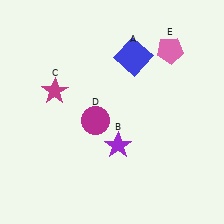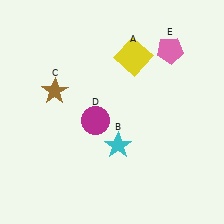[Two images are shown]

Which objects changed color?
A changed from blue to yellow. B changed from purple to cyan. C changed from magenta to brown.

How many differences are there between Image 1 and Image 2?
There are 3 differences between the two images.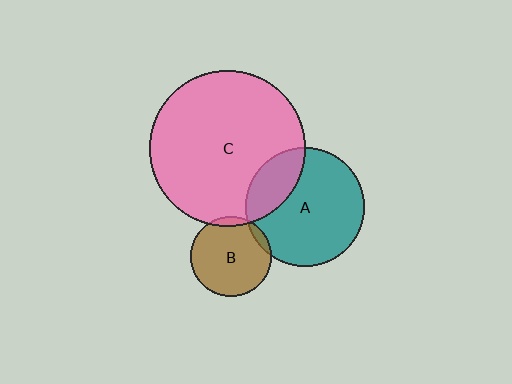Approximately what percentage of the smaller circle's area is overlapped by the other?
Approximately 25%.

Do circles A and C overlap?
Yes.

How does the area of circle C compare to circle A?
Approximately 1.7 times.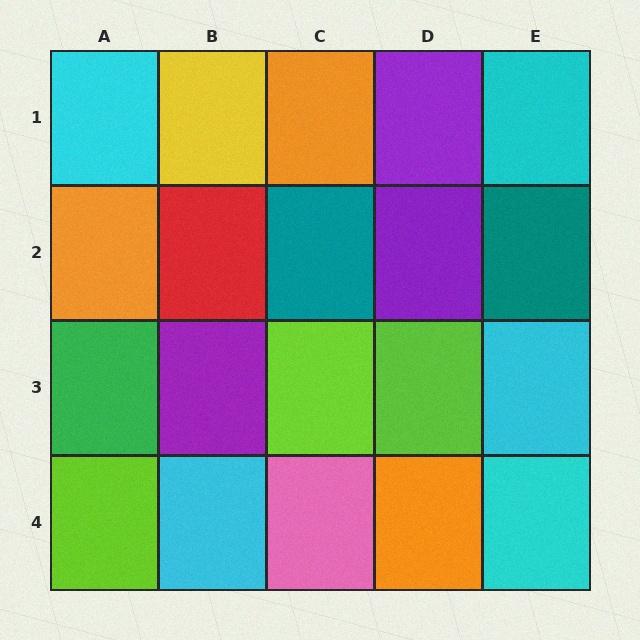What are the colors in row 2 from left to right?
Orange, red, teal, purple, teal.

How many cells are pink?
1 cell is pink.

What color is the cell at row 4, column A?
Lime.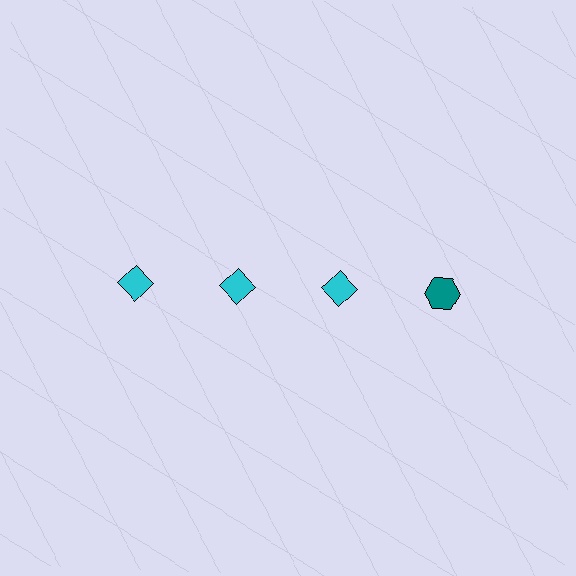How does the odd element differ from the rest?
It differs in both color (teal instead of cyan) and shape (hexagon instead of diamond).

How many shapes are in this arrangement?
There are 4 shapes arranged in a grid pattern.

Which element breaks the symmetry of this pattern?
The teal hexagon in the top row, second from right column breaks the symmetry. All other shapes are cyan diamonds.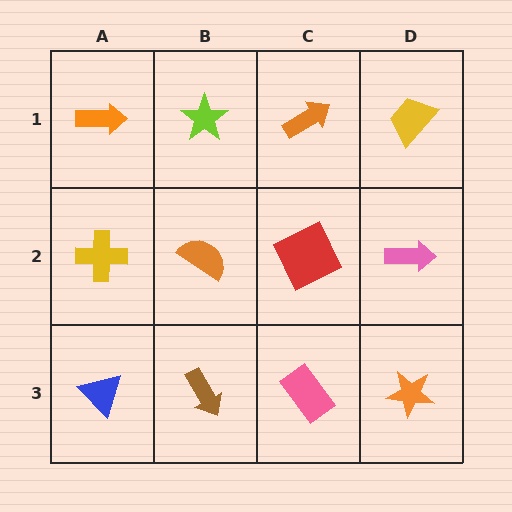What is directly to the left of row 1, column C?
A lime star.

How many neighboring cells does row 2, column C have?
4.